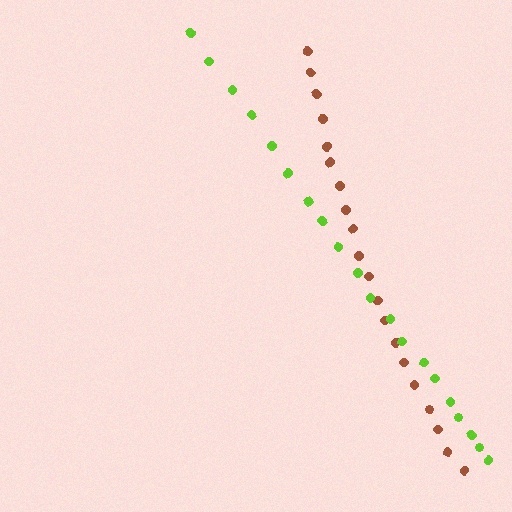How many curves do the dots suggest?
There are 2 distinct paths.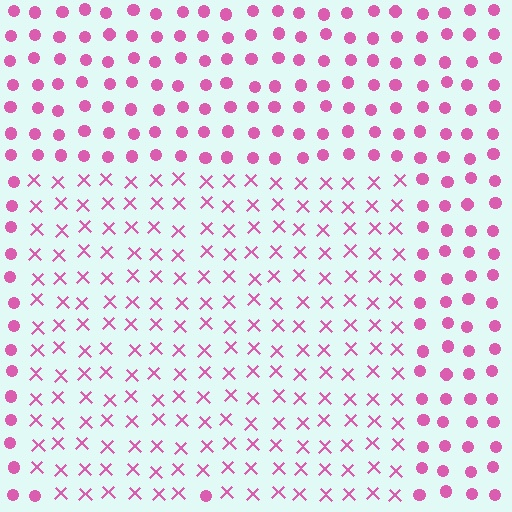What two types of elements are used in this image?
The image uses X marks inside the rectangle region and circles outside it.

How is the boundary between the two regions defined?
The boundary is defined by a change in element shape: X marks inside vs. circles outside. All elements share the same color and spacing.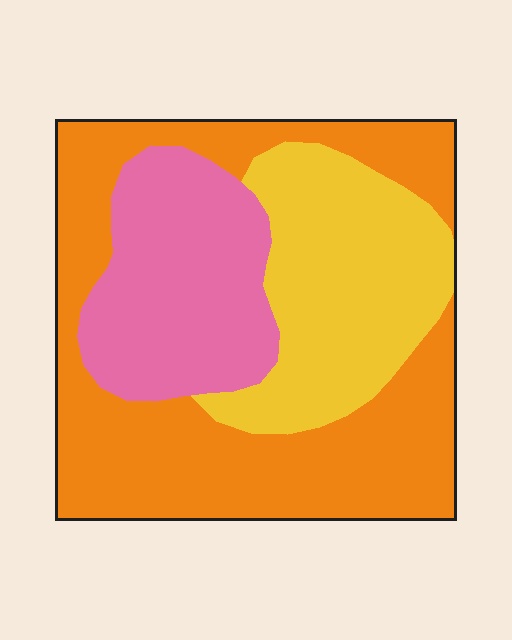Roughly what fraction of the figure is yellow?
Yellow takes up between a quarter and a half of the figure.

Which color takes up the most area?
Orange, at roughly 50%.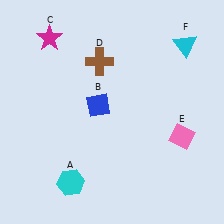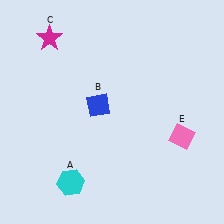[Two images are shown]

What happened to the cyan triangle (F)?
The cyan triangle (F) was removed in Image 2. It was in the top-right area of Image 1.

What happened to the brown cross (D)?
The brown cross (D) was removed in Image 2. It was in the top-left area of Image 1.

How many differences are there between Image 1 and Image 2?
There are 2 differences between the two images.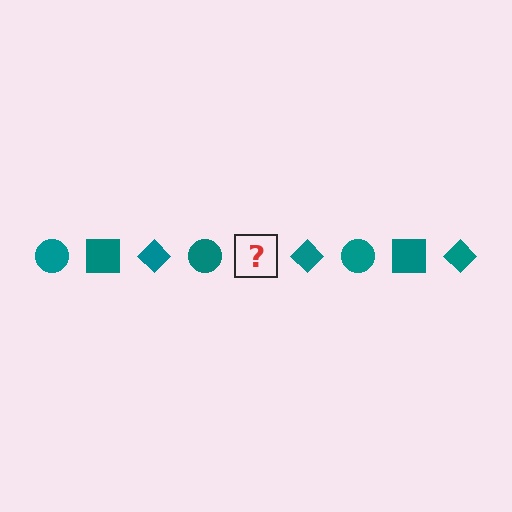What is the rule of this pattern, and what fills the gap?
The rule is that the pattern cycles through circle, square, diamond shapes in teal. The gap should be filled with a teal square.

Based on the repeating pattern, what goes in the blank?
The blank should be a teal square.